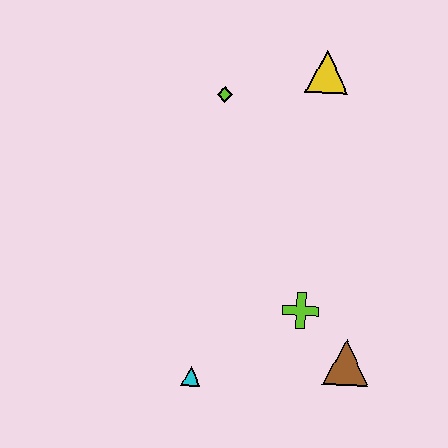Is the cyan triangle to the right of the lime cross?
No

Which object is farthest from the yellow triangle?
The cyan triangle is farthest from the yellow triangle.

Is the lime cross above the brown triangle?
Yes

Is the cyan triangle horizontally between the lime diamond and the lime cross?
No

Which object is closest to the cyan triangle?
The lime cross is closest to the cyan triangle.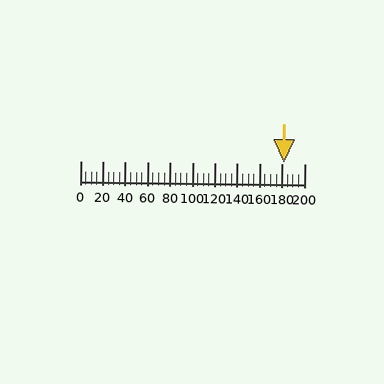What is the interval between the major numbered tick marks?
The major tick marks are spaced 20 units apart.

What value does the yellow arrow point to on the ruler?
The yellow arrow points to approximately 182.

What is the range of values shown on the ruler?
The ruler shows values from 0 to 200.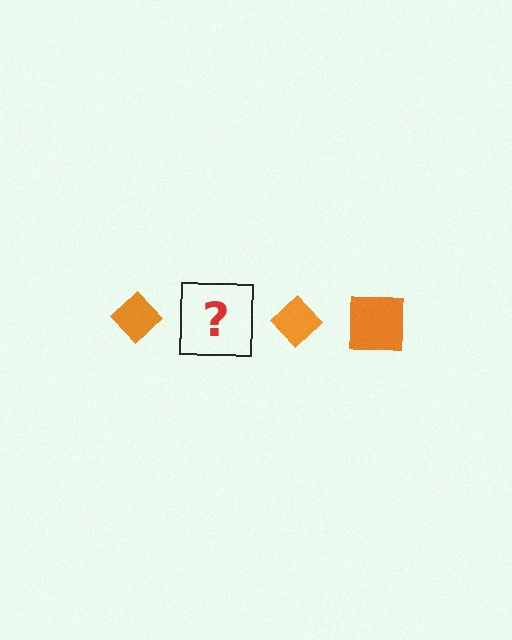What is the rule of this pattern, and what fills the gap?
The rule is that the pattern cycles through diamond, square shapes in orange. The gap should be filled with an orange square.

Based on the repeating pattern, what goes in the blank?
The blank should be an orange square.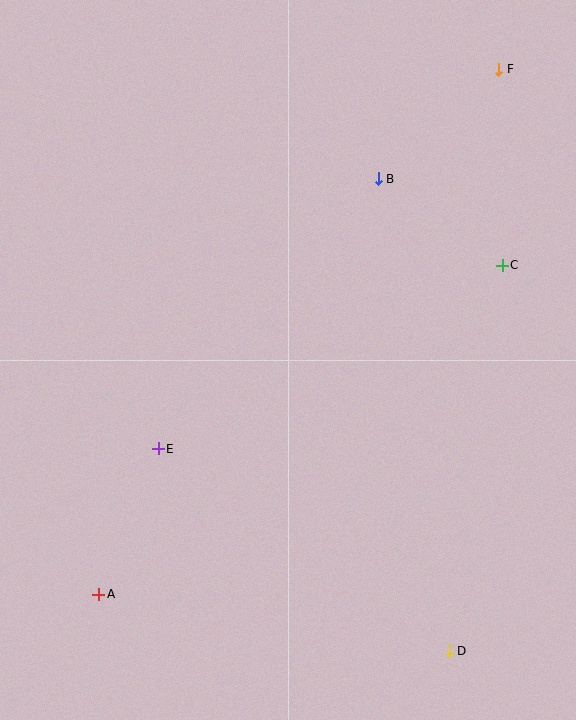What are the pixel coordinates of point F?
Point F is at (499, 69).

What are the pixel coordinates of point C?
Point C is at (502, 265).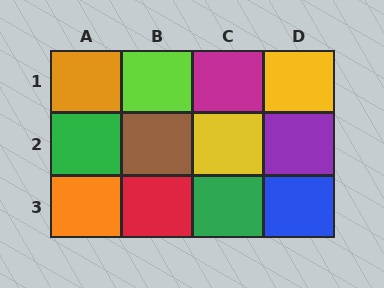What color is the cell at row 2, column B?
Brown.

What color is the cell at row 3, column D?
Blue.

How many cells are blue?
1 cell is blue.